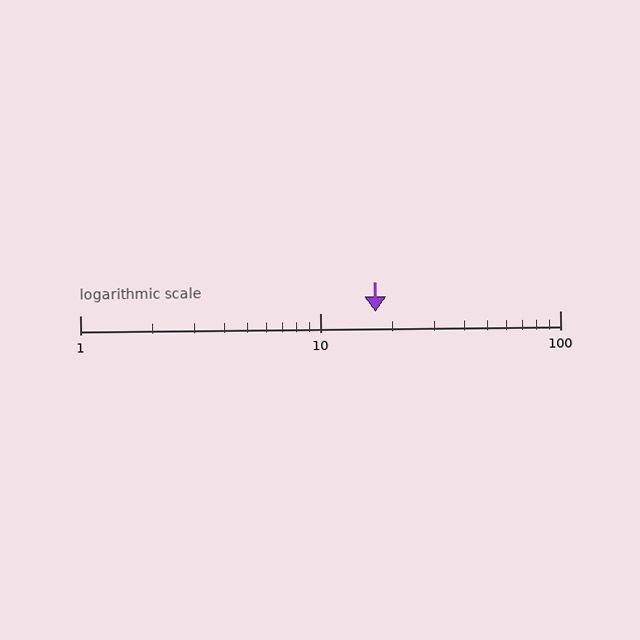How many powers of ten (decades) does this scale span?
The scale spans 2 decades, from 1 to 100.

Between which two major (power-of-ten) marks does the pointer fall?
The pointer is between 10 and 100.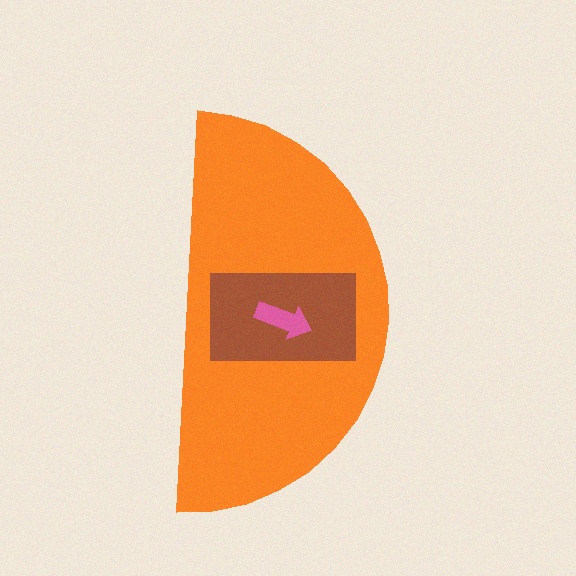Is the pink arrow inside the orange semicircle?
Yes.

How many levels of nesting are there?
3.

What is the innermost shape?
The pink arrow.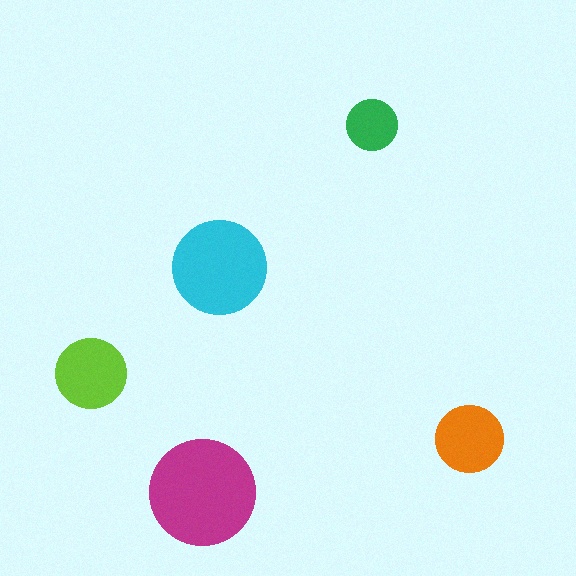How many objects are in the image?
There are 5 objects in the image.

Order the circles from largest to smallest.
the magenta one, the cyan one, the lime one, the orange one, the green one.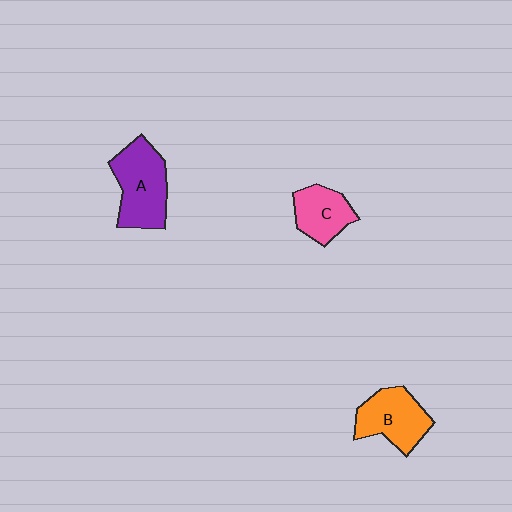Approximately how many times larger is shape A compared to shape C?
Approximately 1.5 times.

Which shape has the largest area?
Shape A (purple).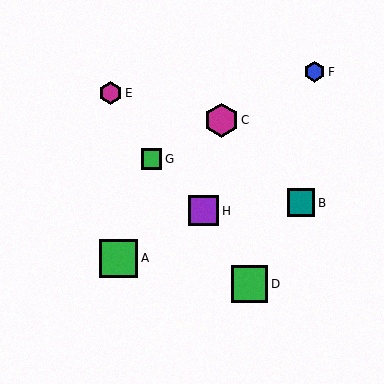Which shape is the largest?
The green square (labeled A) is the largest.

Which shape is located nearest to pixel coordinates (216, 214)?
The purple square (labeled H) at (204, 211) is nearest to that location.